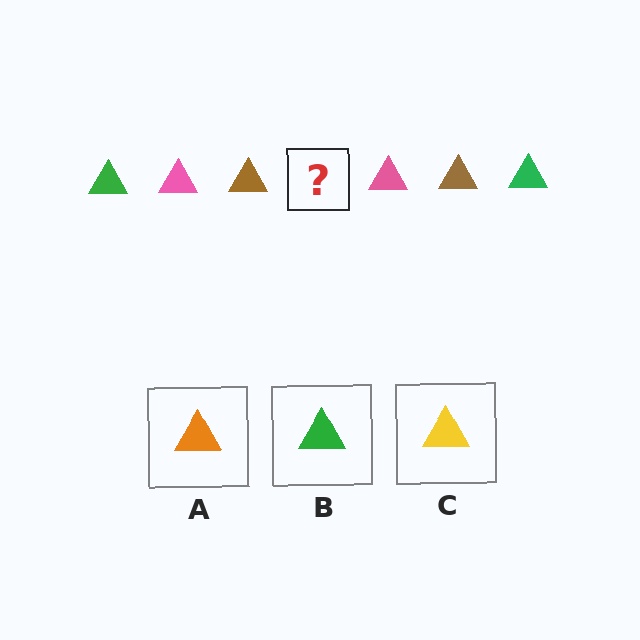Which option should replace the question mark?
Option B.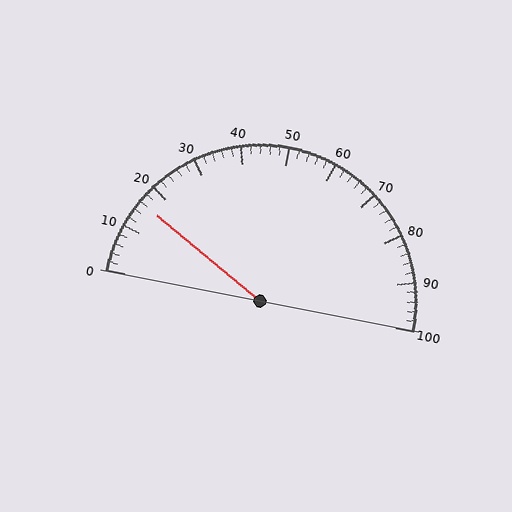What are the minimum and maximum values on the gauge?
The gauge ranges from 0 to 100.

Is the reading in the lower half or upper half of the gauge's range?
The reading is in the lower half of the range (0 to 100).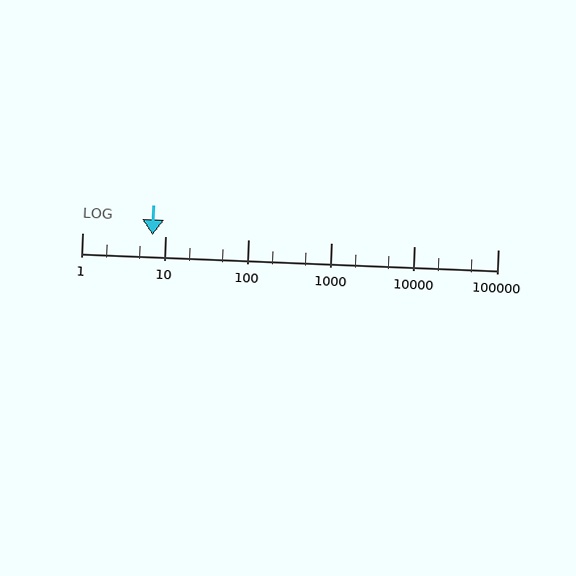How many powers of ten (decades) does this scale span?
The scale spans 5 decades, from 1 to 100000.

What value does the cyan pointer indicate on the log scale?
The pointer indicates approximately 7.1.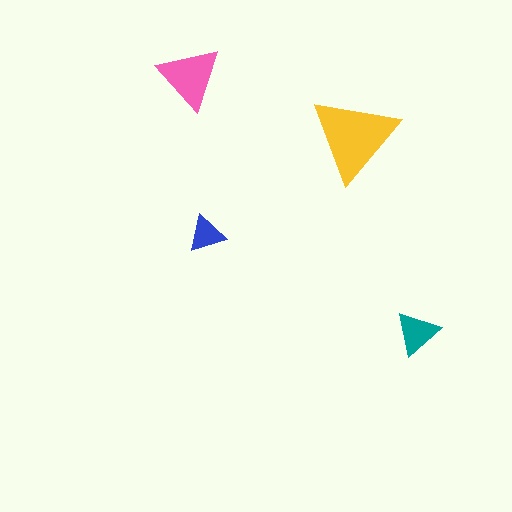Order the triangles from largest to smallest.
the yellow one, the pink one, the teal one, the blue one.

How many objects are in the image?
There are 4 objects in the image.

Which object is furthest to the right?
The teal triangle is rightmost.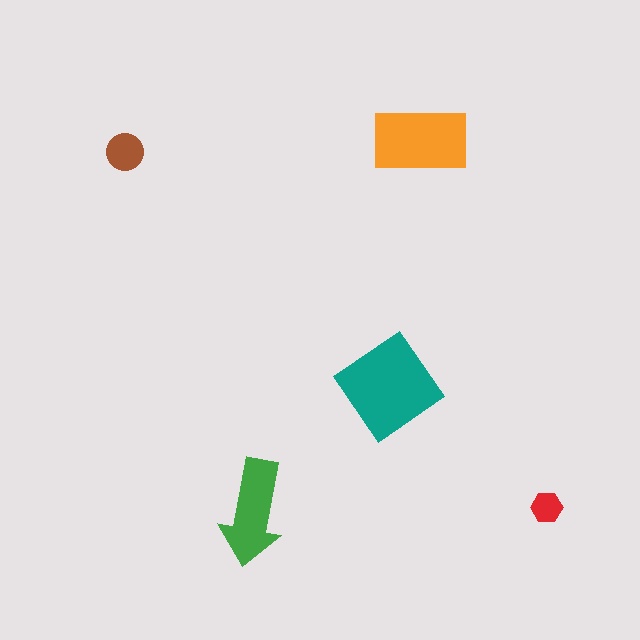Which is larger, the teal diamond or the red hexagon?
The teal diamond.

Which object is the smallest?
The red hexagon.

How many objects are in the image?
There are 5 objects in the image.